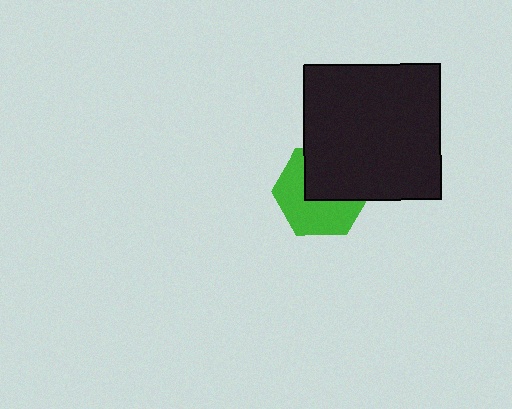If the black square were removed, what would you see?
You would see the complete green hexagon.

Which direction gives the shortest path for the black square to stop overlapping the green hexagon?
Moving toward the upper-right gives the shortest separation.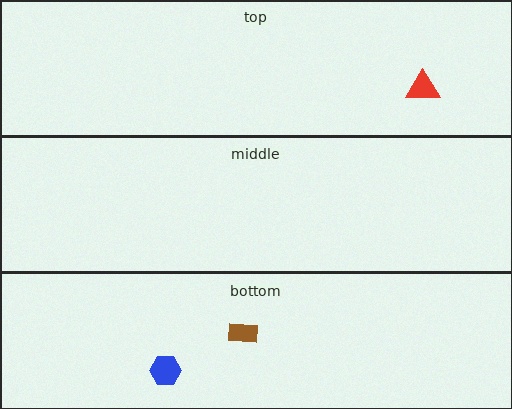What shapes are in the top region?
The red triangle.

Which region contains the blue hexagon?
The bottom region.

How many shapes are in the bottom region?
2.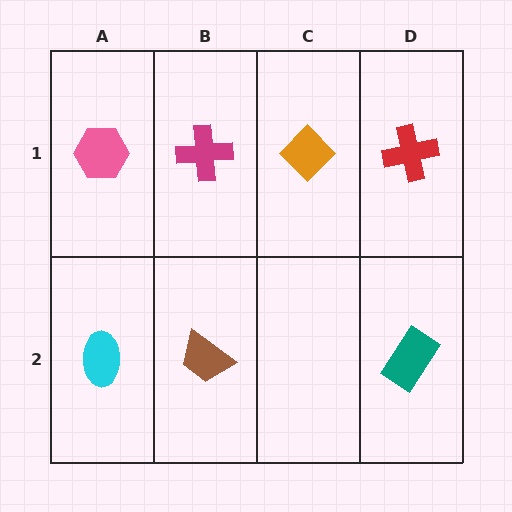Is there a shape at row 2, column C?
No, that cell is empty.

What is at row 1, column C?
An orange diamond.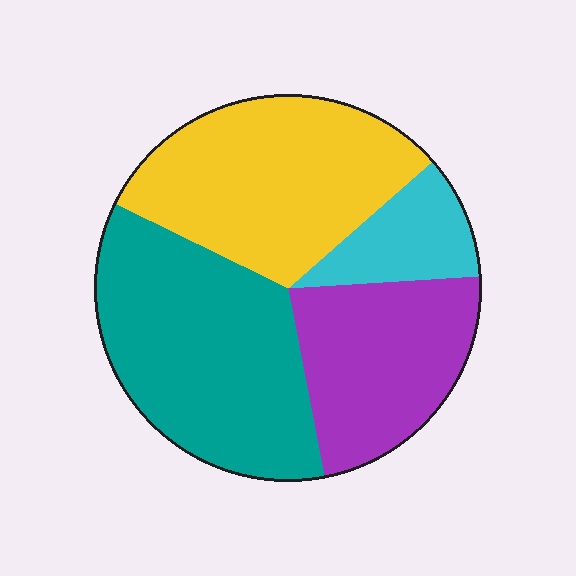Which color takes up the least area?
Cyan, at roughly 10%.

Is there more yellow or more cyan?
Yellow.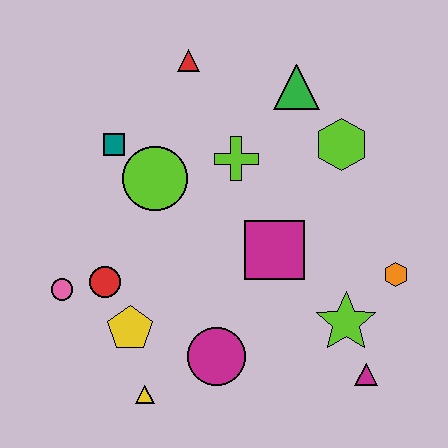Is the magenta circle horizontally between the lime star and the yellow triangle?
Yes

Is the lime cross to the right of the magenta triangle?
No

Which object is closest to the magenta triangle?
The lime star is closest to the magenta triangle.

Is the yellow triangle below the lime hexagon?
Yes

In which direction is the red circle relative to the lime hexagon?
The red circle is to the left of the lime hexagon.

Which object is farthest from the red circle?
The orange hexagon is farthest from the red circle.